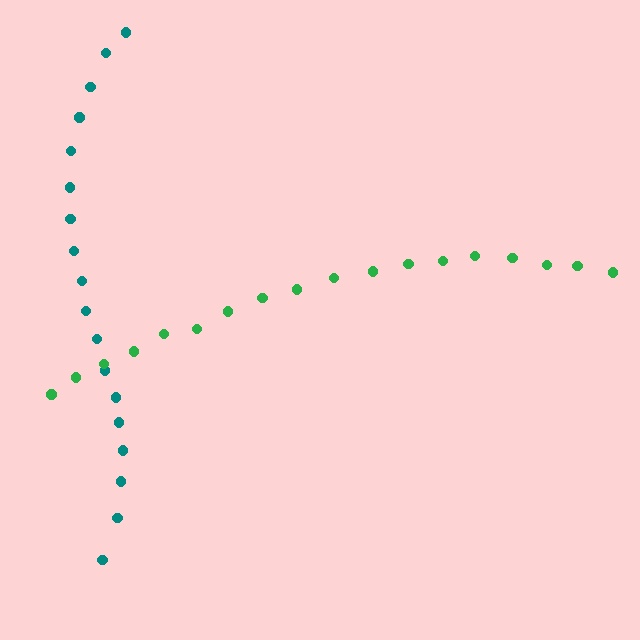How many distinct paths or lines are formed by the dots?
There are 2 distinct paths.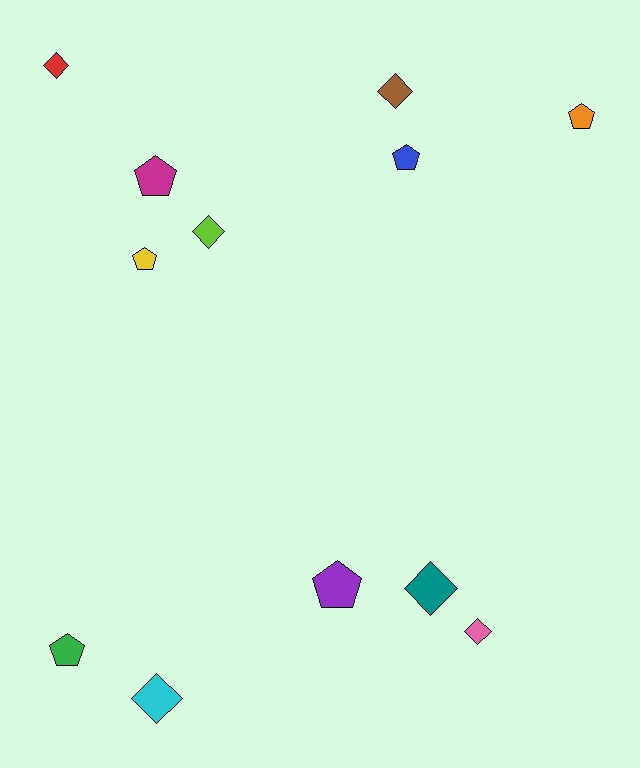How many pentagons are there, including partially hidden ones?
There are 6 pentagons.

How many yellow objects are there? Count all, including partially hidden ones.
There is 1 yellow object.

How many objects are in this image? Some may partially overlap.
There are 12 objects.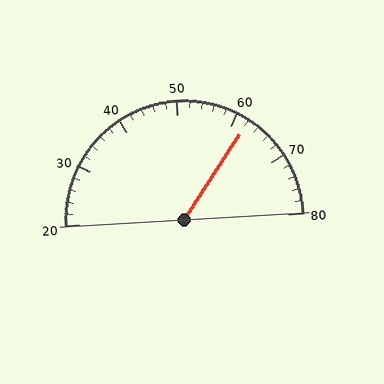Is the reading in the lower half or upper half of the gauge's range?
The reading is in the upper half of the range (20 to 80).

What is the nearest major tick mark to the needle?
The nearest major tick mark is 60.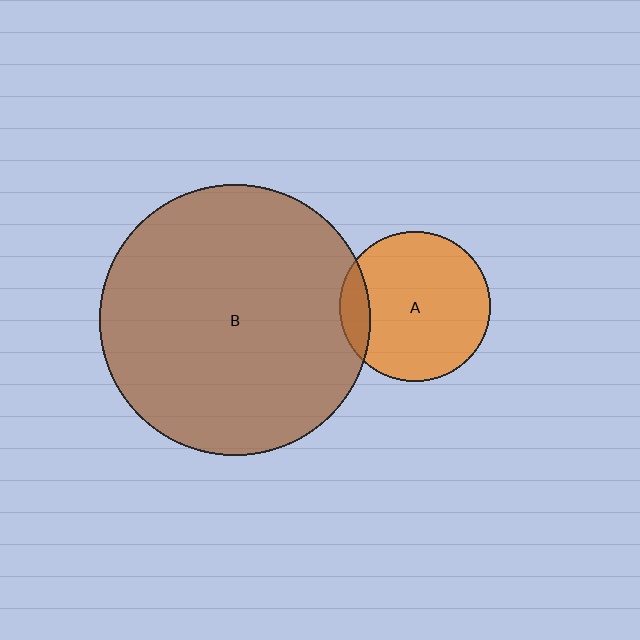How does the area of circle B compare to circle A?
Approximately 3.3 times.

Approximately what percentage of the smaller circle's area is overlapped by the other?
Approximately 10%.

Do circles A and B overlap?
Yes.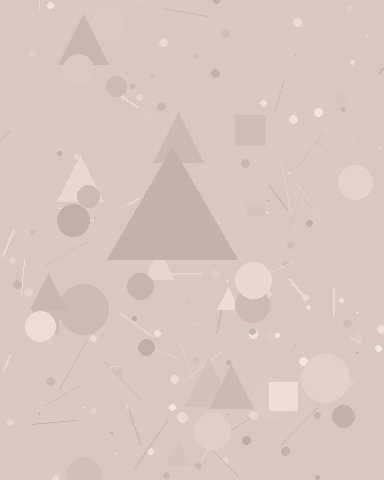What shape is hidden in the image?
A triangle is hidden in the image.